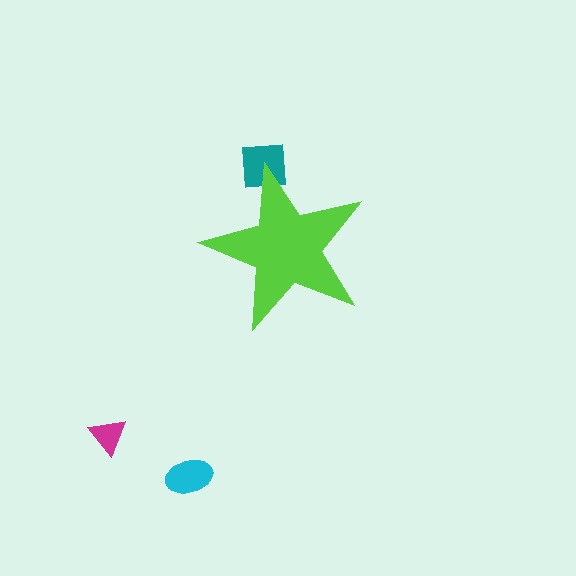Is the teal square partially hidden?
Yes, the teal square is partially hidden behind the lime star.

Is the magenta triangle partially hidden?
No, the magenta triangle is fully visible.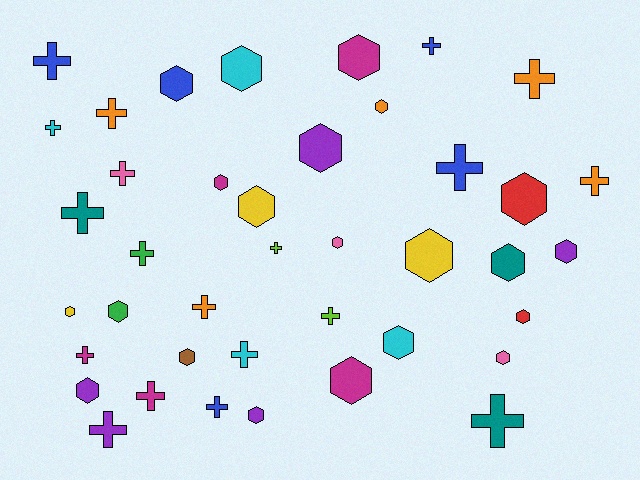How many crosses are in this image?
There are 19 crosses.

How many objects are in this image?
There are 40 objects.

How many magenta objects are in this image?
There are 5 magenta objects.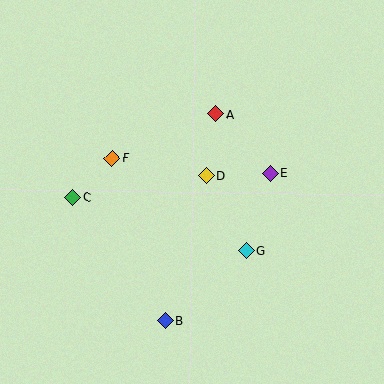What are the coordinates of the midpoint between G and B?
The midpoint between G and B is at (206, 286).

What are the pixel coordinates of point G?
Point G is at (246, 251).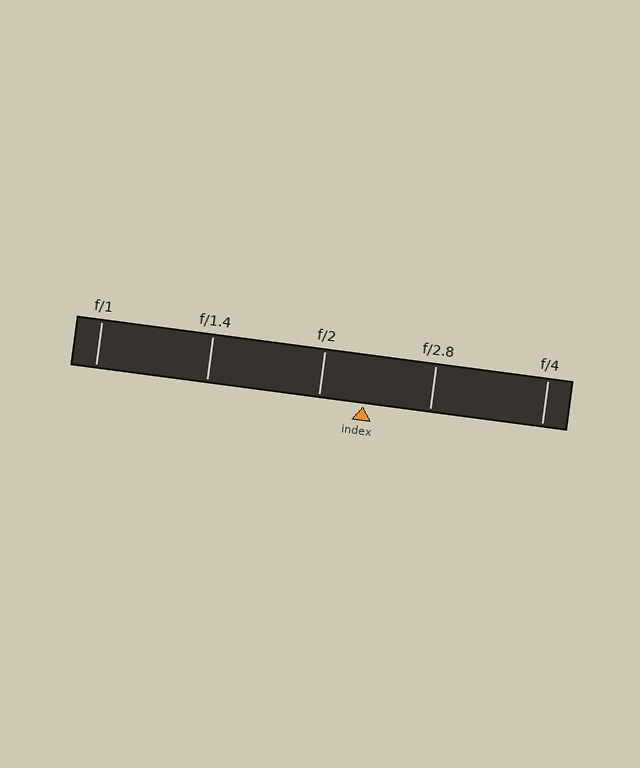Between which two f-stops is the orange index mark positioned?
The index mark is between f/2 and f/2.8.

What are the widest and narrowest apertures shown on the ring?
The widest aperture shown is f/1 and the narrowest is f/4.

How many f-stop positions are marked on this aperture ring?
There are 5 f-stop positions marked.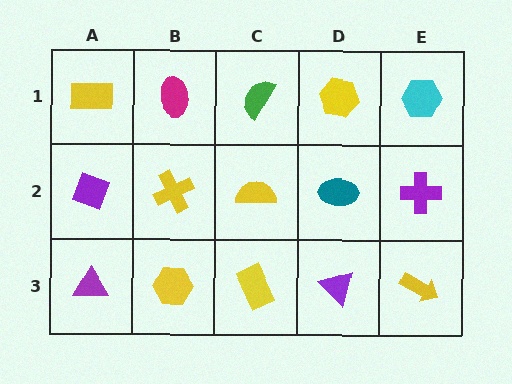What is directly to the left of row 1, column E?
A yellow hexagon.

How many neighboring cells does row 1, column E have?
2.